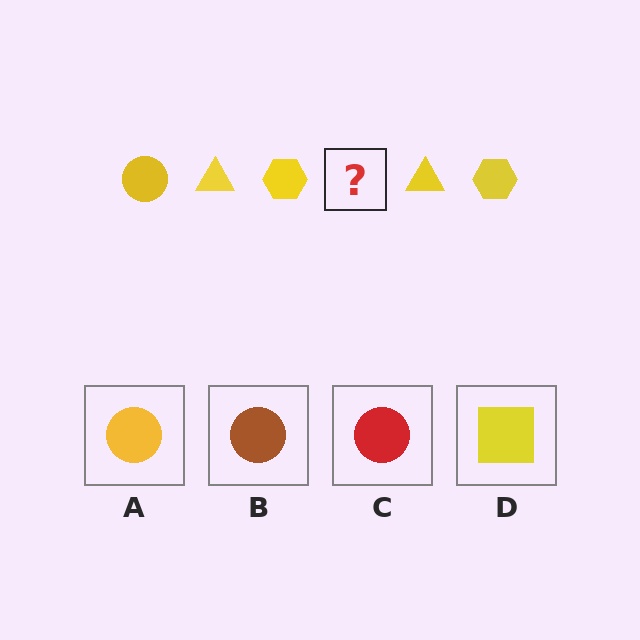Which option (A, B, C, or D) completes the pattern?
A.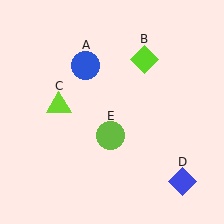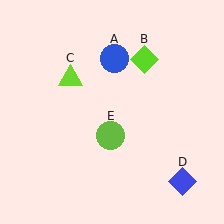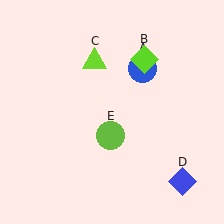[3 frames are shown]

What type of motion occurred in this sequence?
The blue circle (object A), lime triangle (object C) rotated clockwise around the center of the scene.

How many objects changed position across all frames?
2 objects changed position: blue circle (object A), lime triangle (object C).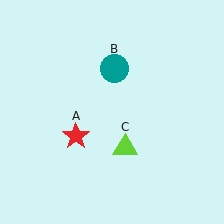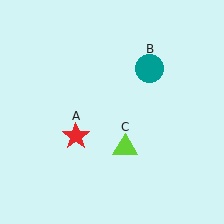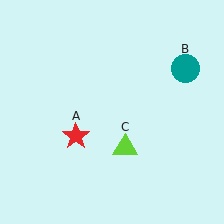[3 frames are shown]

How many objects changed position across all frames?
1 object changed position: teal circle (object B).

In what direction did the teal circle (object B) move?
The teal circle (object B) moved right.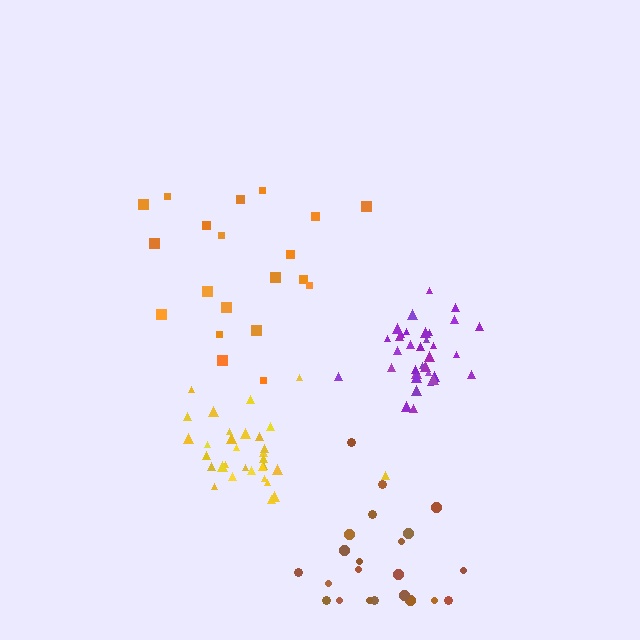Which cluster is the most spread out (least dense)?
Orange.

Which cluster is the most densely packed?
Purple.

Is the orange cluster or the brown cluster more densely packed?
Brown.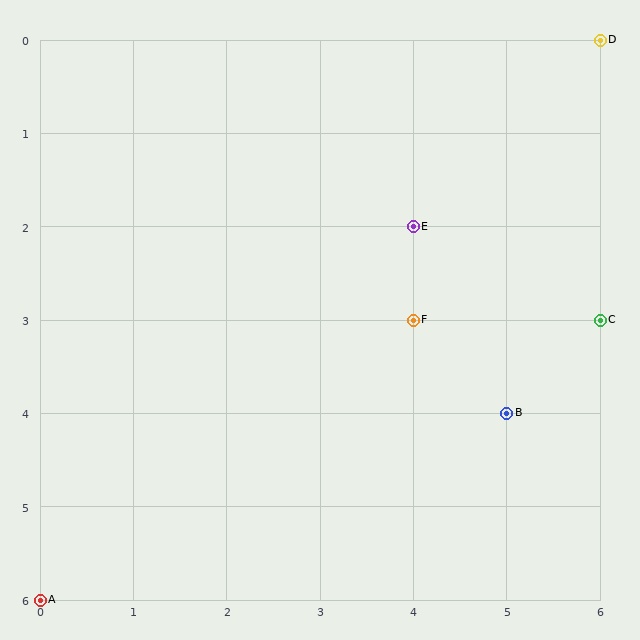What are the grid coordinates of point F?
Point F is at grid coordinates (4, 3).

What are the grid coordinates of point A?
Point A is at grid coordinates (0, 6).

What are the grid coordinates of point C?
Point C is at grid coordinates (6, 3).